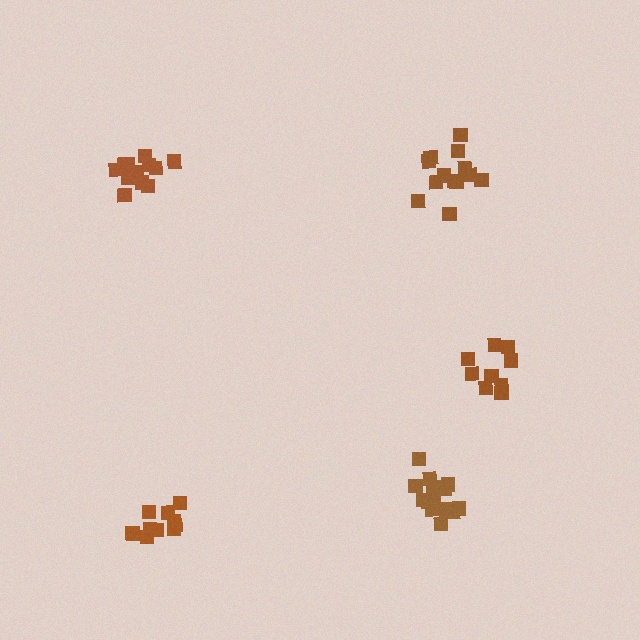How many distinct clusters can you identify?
There are 5 distinct clusters.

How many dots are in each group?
Group 1: 13 dots, Group 2: 15 dots, Group 3: 9 dots, Group 4: 12 dots, Group 5: 11 dots (60 total).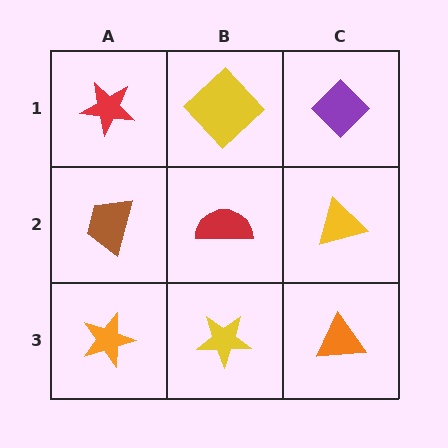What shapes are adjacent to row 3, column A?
A brown trapezoid (row 2, column A), a yellow star (row 3, column B).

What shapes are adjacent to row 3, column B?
A red semicircle (row 2, column B), an orange star (row 3, column A), an orange triangle (row 3, column C).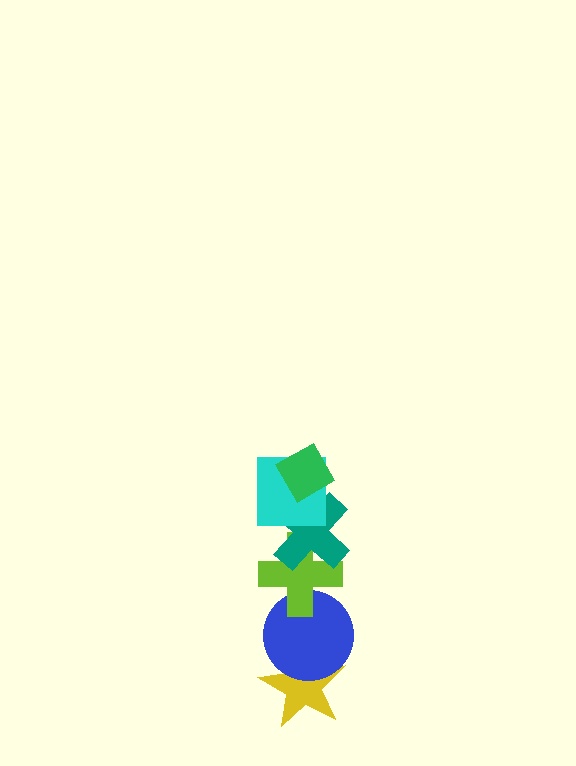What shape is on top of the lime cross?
The teal cross is on top of the lime cross.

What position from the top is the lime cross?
The lime cross is 4th from the top.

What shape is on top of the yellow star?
The blue circle is on top of the yellow star.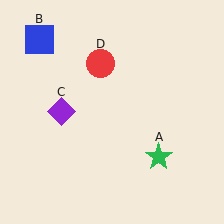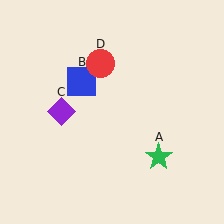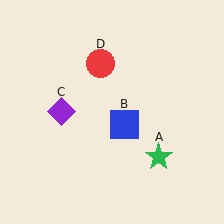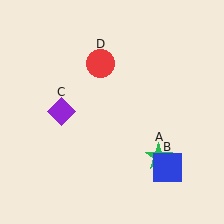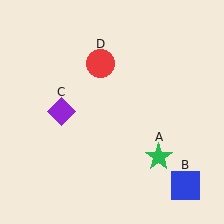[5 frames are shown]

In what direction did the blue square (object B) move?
The blue square (object B) moved down and to the right.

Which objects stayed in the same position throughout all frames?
Green star (object A) and purple diamond (object C) and red circle (object D) remained stationary.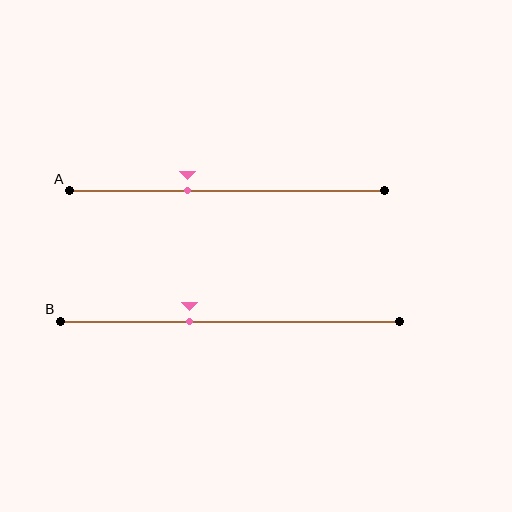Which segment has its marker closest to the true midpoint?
Segment B has its marker closest to the true midpoint.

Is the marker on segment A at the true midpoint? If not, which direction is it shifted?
No, the marker on segment A is shifted to the left by about 13% of the segment length.